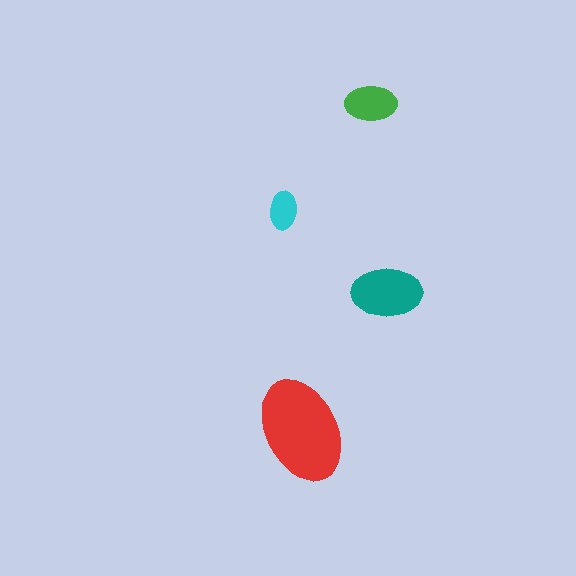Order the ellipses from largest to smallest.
the red one, the teal one, the green one, the cyan one.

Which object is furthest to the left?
The cyan ellipse is leftmost.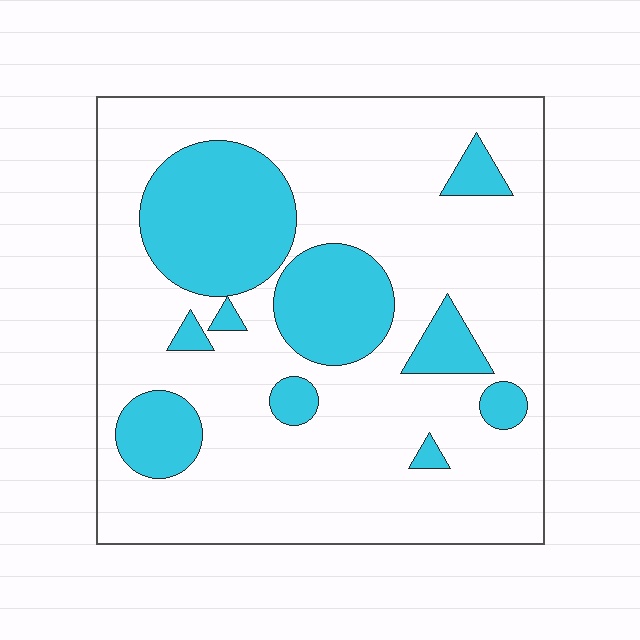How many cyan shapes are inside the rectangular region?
10.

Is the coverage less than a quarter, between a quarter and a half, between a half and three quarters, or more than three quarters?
Less than a quarter.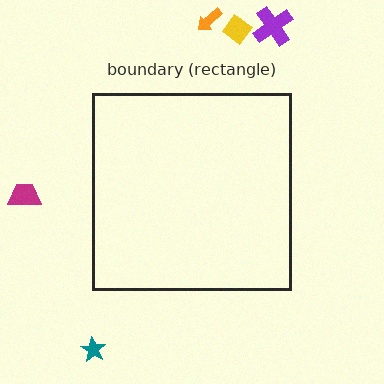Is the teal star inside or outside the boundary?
Outside.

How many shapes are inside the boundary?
0 inside, 5 outside.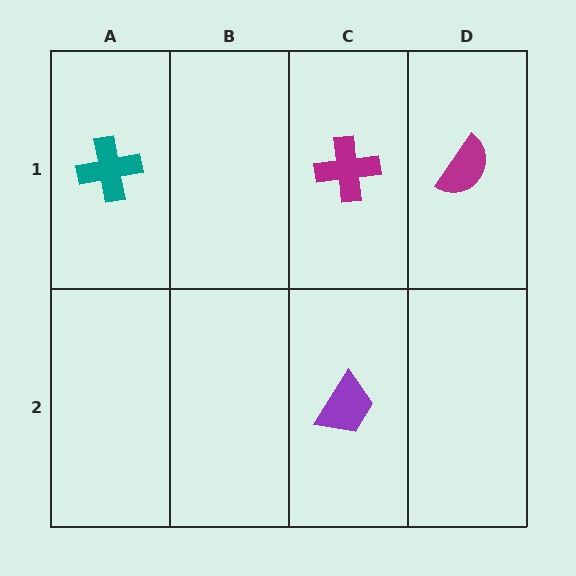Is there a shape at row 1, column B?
No, that cell is empty.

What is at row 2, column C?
A purple trapezoid.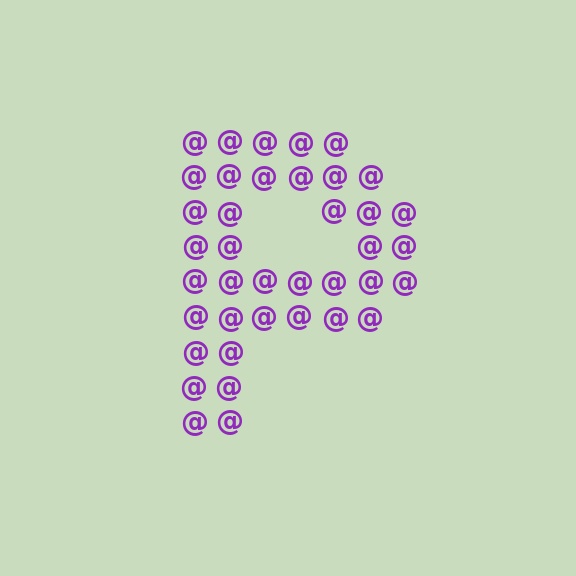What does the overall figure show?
The overall figure shows the letter P.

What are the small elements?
The small elements are at signs.